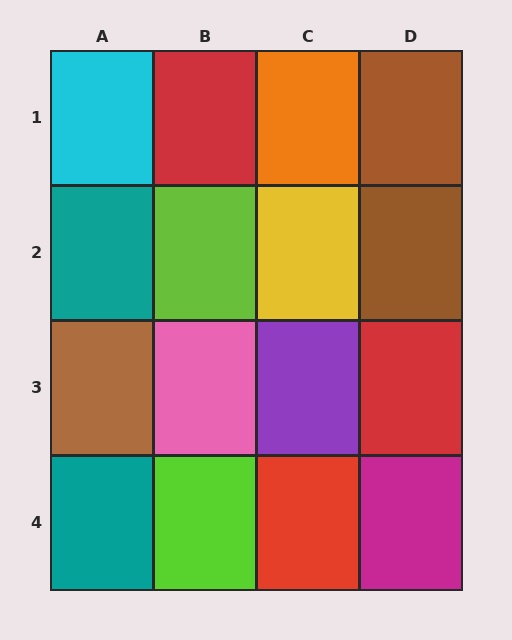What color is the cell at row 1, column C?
Orange.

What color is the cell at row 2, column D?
Brown.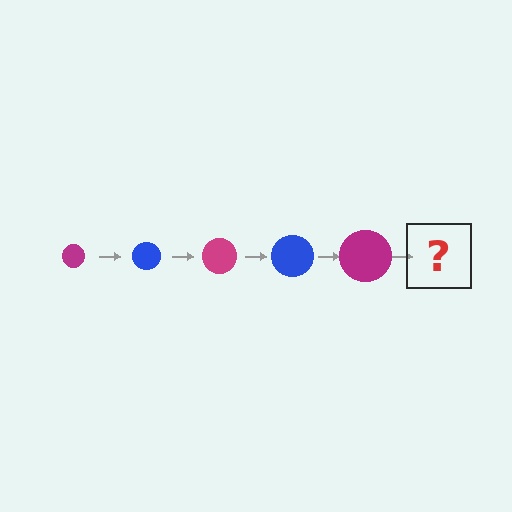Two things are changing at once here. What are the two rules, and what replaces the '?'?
The two rules are that the circle grows larger each step and the color cycles through magenta and blue. The '?' should be a blue circle, larger than the previous one.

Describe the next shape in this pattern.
It should be a blue circle, larger than the previous one.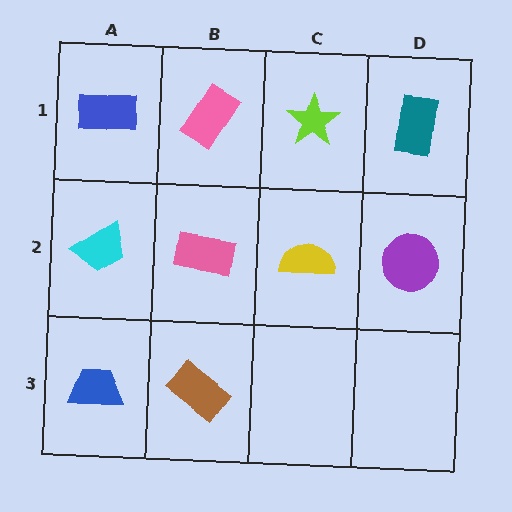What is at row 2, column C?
A yellow semicircle.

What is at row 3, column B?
A brown rectangle.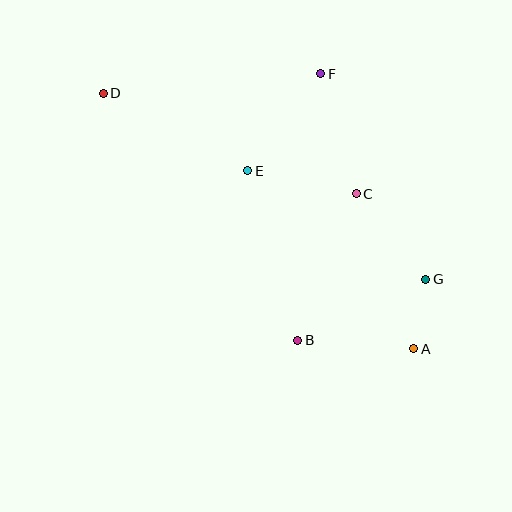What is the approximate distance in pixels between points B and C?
The distance between B and C is approximately 158 pixels.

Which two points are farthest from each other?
Points A and D are farthest from each other.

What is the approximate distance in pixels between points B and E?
The distance between B and E is approximately 177 pixels.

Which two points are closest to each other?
Points A and G are closest to each other.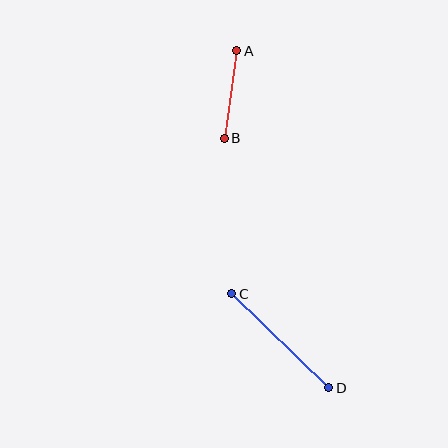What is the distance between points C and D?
The distance is approximately 135 pixels.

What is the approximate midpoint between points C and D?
The midpoint is at approximately (280, 341) pixels.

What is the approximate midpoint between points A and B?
The midpoint is at approximately (230, 94) pixels.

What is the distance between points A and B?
The distance is approximately 89 pixels.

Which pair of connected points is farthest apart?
Points C and D are farthest apart.